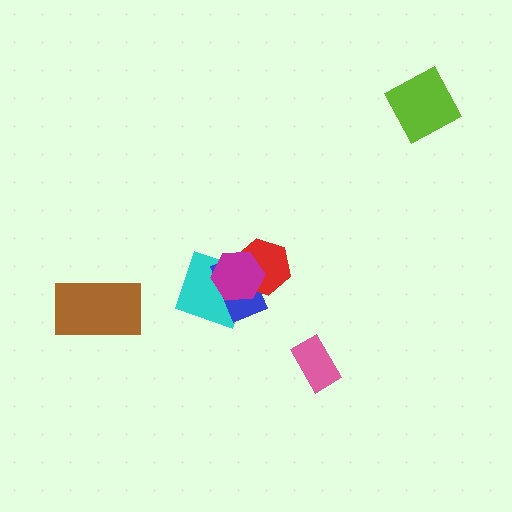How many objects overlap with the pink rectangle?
0 objects overlap with the pink rectangle.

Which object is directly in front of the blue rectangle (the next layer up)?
The red hexagon is directly in front of the blue rectangle.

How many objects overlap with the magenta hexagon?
3 objects overlap with the magenta hexagon.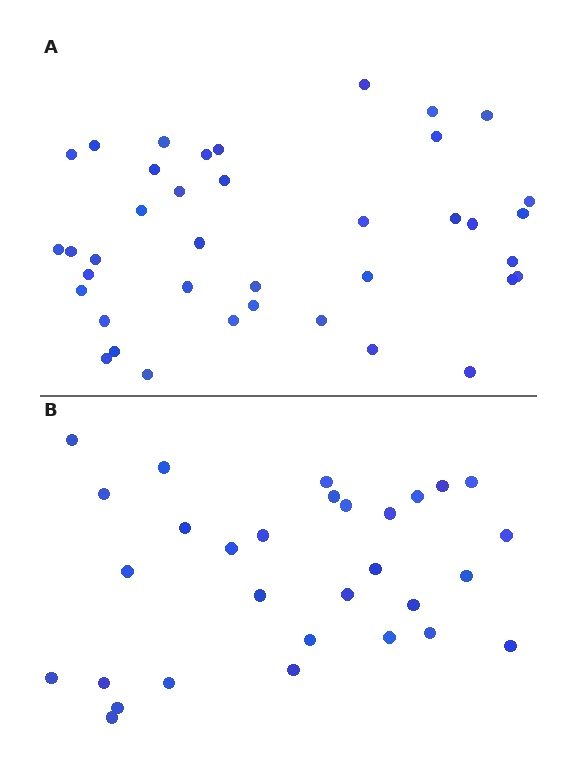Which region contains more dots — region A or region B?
Region A (the top region) has more dots.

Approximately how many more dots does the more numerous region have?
Region A has roughly 8 or so more dots than region B.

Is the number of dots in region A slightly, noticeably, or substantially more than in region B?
Region A has noticeably more, but not dramatically so. The ratio is roughly 1.3 to 1.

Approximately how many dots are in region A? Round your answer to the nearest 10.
About 40 dots. (The exact count is 39, which rounds to 40.)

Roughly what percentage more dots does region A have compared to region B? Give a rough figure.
About 30% more.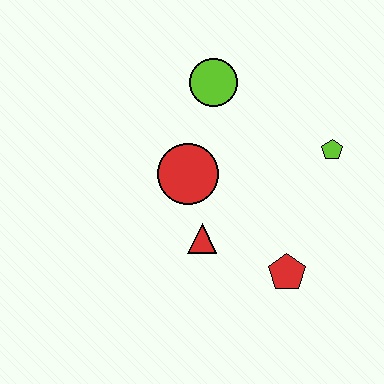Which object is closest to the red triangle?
The red circle is closest to the red triangle.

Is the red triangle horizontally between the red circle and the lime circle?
Yes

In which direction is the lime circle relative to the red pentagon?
The lime circle is above the red pentagon.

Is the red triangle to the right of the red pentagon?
No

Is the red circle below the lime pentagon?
Yes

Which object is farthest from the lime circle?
The red pentagon is farthest from the lime circle.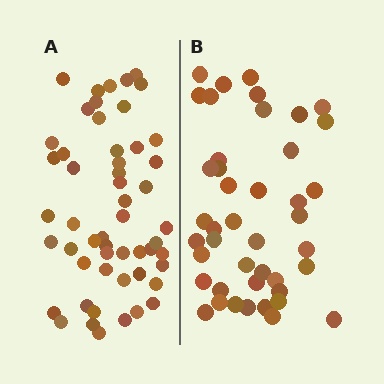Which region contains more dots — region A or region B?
Region A (the left region) has more dots.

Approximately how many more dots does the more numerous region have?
Region A has roughly 10 or so more dots than region B.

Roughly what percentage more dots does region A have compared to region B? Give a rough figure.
About 25% more.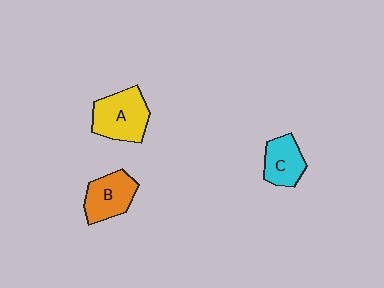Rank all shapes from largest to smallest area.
From largest to smallest: A (yellow), B (orange), C (cyan).